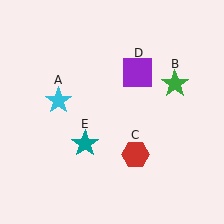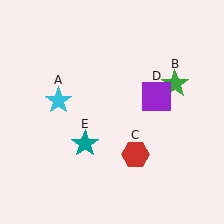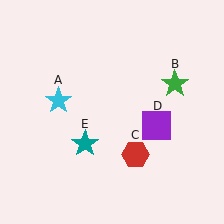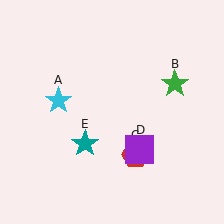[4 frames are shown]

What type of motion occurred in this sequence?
The purple square (object D) rotated clockwise around the center of the scene.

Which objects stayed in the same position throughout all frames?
Cyan star (object A) and green star (object B) and red hexagon (object C) and teal star (object E) remained stationary.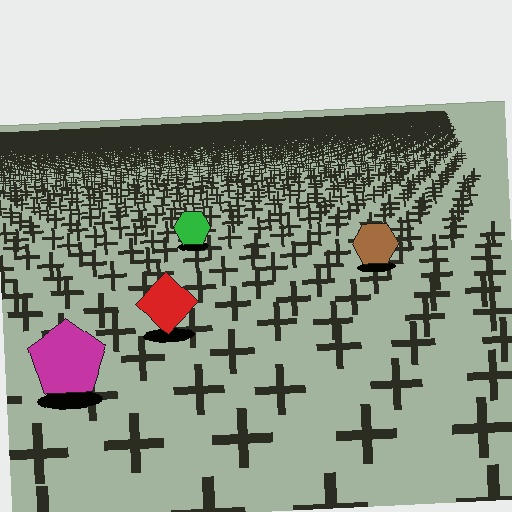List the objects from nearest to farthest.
From nearest to farthest: the magenta pentagon, the red diamond, the brown hexagon, the green hexagon.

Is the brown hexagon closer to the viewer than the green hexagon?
Yes. The brown hexagon is closer — you can tell from the texture gradient: the ground texture is coarser near it.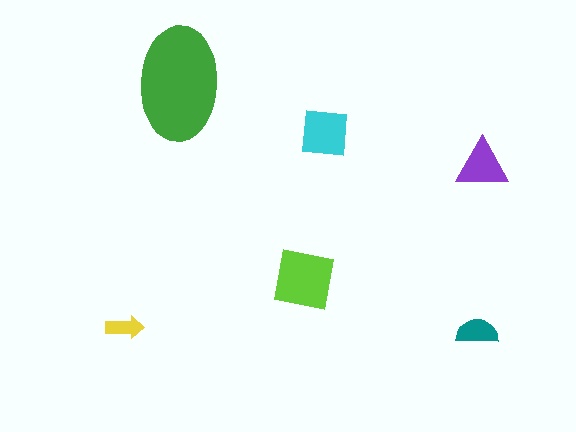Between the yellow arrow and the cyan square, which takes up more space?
The cyan square.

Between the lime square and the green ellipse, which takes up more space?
The green ellipse.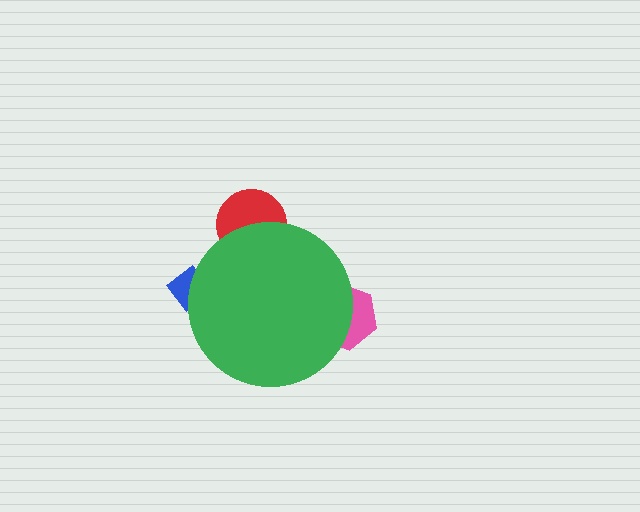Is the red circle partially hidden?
Yes, the red circle is partially hidden behind the green circle.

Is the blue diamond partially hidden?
Yes, the blue diamond is partially hidden behind the green circle.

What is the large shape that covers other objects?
A green circle.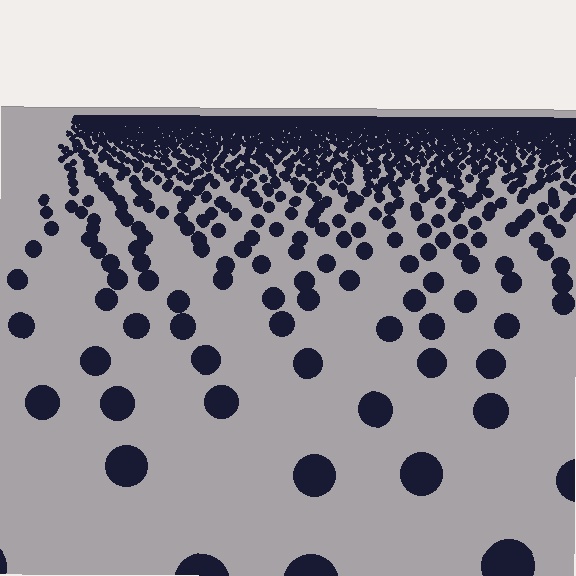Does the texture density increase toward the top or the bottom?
Density increases toward the top.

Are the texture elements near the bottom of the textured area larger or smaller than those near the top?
Larger. Near the bottom, elements are closer to the viewer and appear at a bigger on-screen size.